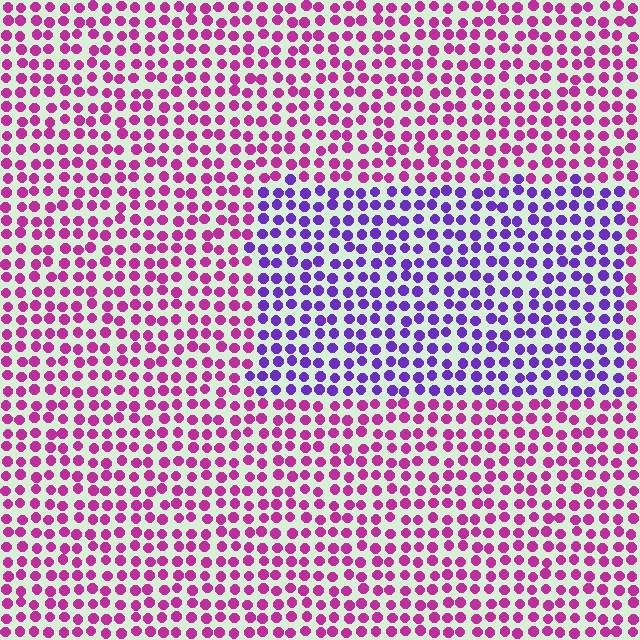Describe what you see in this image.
The image is filled with small magenta elements in a uniform arrangement. A rectangle-shaped region is visible where the elements are tinted to a slightly different hue, forming a subtle color boundary.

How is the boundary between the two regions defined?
The boundary is defined purely by a slight shift in hue (about 48 degrees). Spacing, size, and orientation are identical on both sides.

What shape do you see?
I see a rectangle.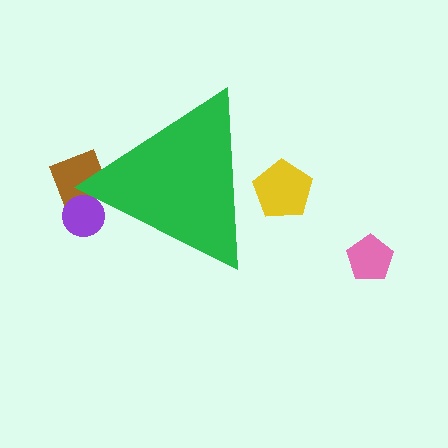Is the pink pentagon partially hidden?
No, the pink pentagon is fully visible.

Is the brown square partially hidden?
Yes, the brown square is partially hidden behind the green triangle.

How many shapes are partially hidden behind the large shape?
3 shapes are partially hidden.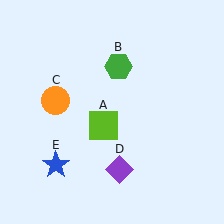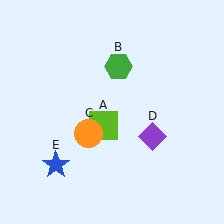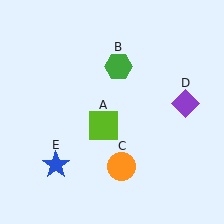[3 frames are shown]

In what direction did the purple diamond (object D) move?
The purple diamond (object D) moved up and to the right.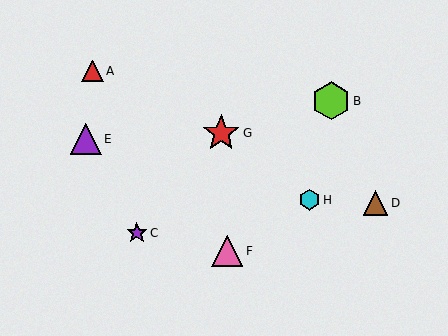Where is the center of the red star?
The center of the red star is at (221, 133).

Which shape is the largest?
The lime hexagon (labeled B) is the largest.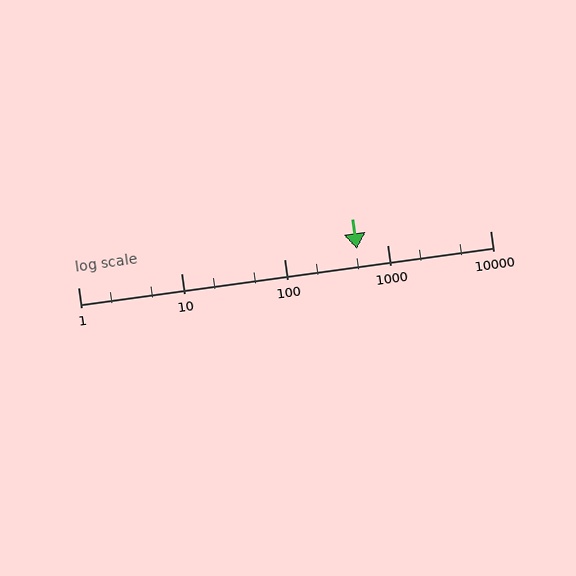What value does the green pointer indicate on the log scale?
The pointer indicates approximately 510.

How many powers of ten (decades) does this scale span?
The scale spans 4 decades, from 1 to 10000.